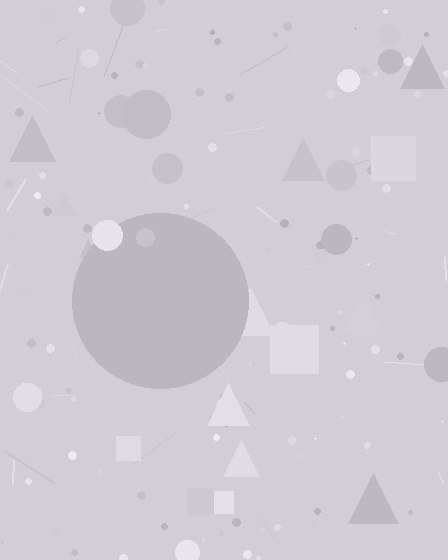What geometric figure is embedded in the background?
A circle is embedded in the background.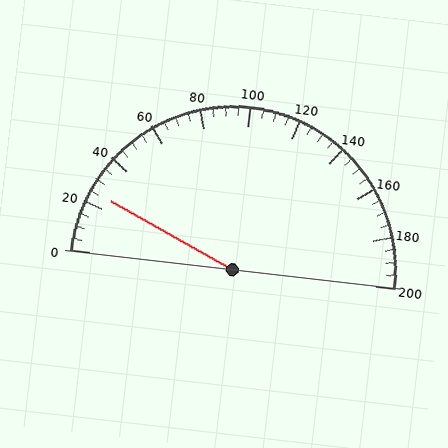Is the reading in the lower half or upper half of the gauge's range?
The reading is in the lower half of the range (0 to 200).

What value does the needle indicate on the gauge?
The needle indicates approximately 25.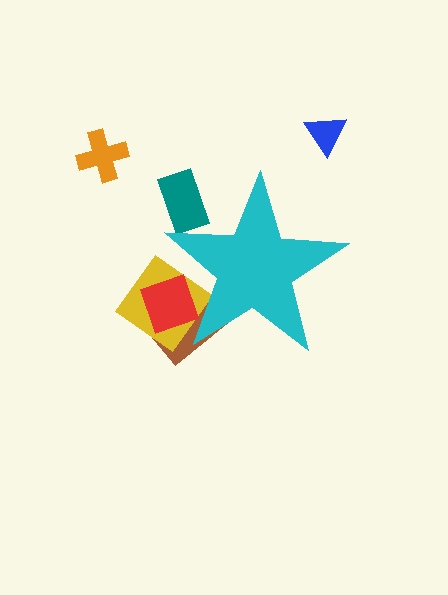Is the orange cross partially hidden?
No, the orange cross is fully visible.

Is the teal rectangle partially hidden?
Yes, the teal rectangle is partially hidden behind the cyan star.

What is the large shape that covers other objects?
A cyan star.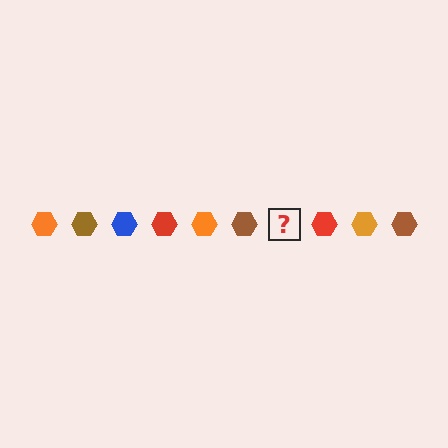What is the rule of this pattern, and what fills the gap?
The rule is that the pattern cycles through orange, brown, blue, red hexagons. The gap should be filled with a blue hexagon.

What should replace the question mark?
The question mark should be replaced with a blue hexagon.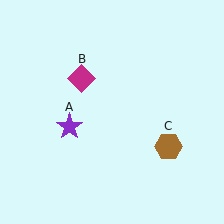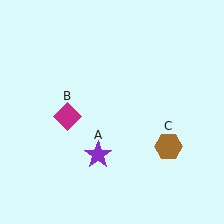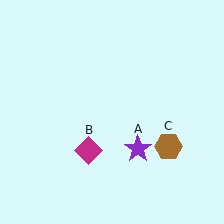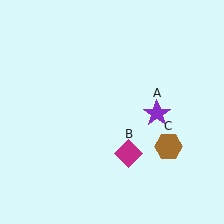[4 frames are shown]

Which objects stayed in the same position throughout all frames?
Brown hexagon (object C) remained stationary.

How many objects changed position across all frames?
2 objects changed position: purple star (object A), magenta diamond (object B).